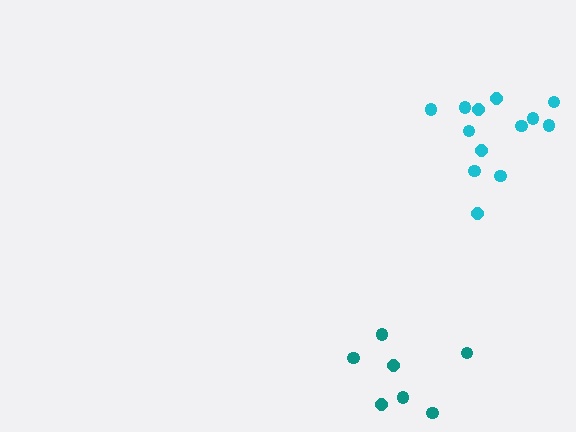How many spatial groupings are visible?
There are 2 spatial groupings.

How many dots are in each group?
Group 1: 7 dots, Group 2: 13 dots (20 total).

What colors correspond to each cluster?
The clusters are colored: teal, cyan.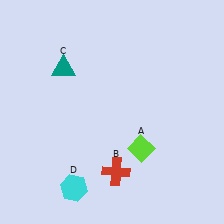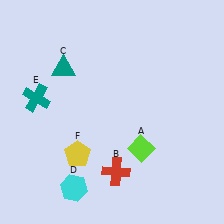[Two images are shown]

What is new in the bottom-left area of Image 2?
A yellow pentagon (F) was added in the bottom-left area of Image 2.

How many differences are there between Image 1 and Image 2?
There are 2 differences between the two images.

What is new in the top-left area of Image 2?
A teal cross (E) was added in the top-left area of Image 2.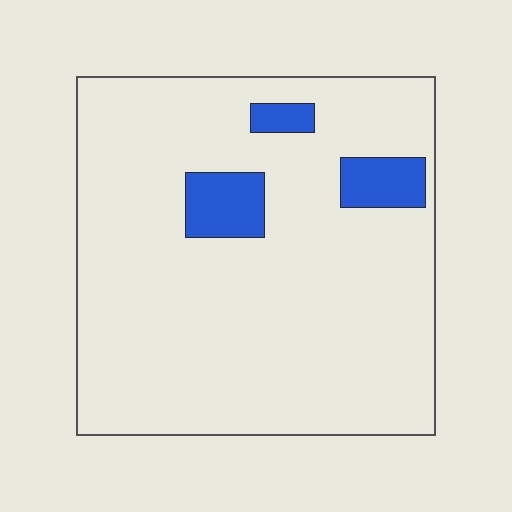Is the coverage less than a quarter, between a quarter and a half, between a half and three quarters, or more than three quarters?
Less than a quarter.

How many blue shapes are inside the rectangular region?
3.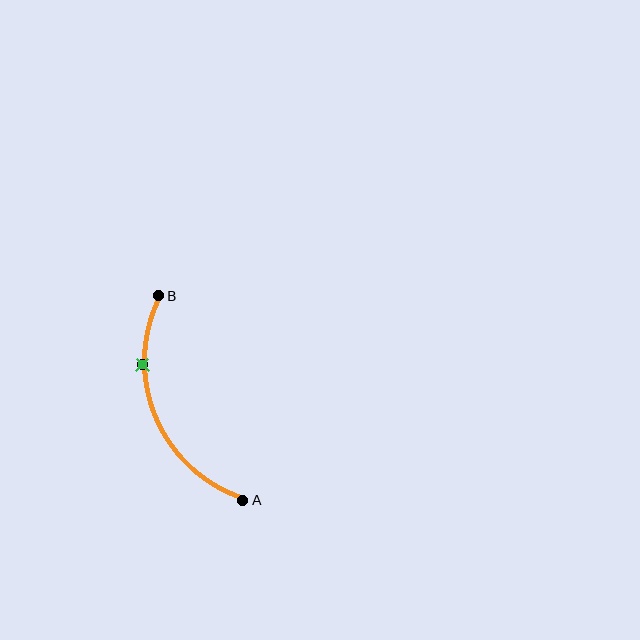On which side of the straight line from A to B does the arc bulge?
The arc bulges to the left of the straight line connecting A and B.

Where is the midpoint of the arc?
The arc midpoint is the point on the curve farthest from the straight line joining A and B. It sits to the left of that line.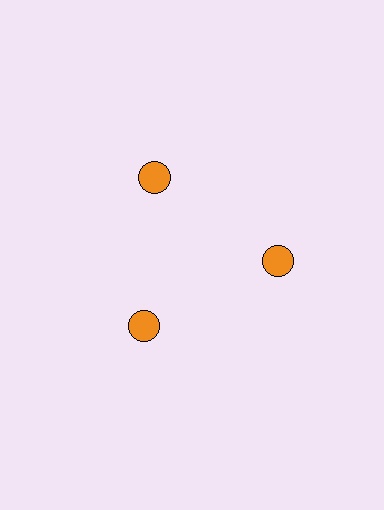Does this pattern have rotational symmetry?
Yes, this pattern has 3-fold rotational symmetry. It looks the same after rotating 120 degrees around the center.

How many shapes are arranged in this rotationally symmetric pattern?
There are 3 shapes, arranged in 3 groups of 1.